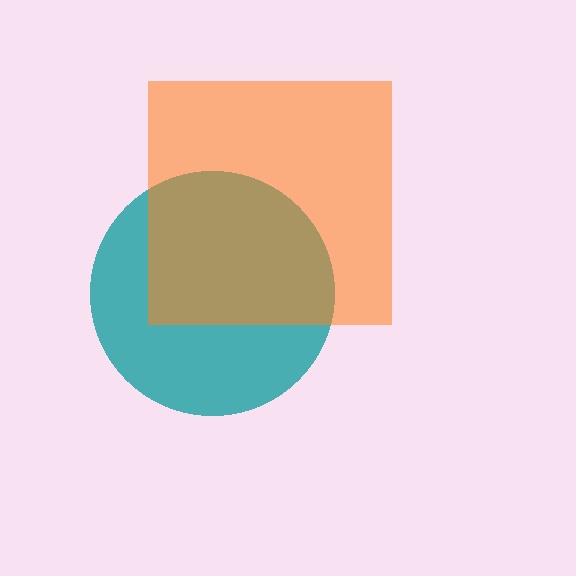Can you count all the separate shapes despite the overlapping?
Yes, there are 2 separate shapes.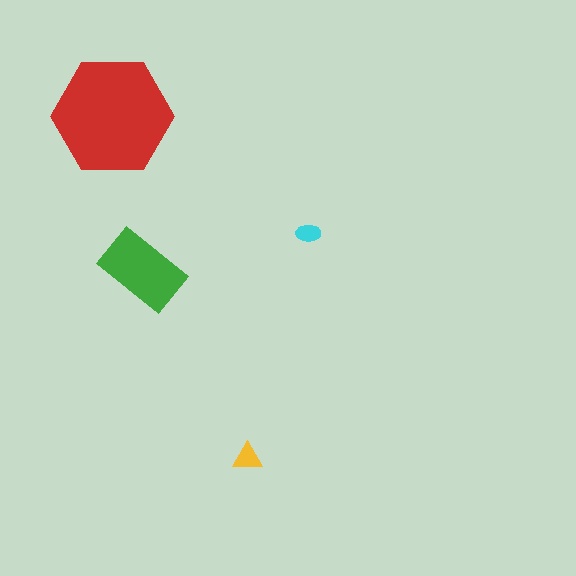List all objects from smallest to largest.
The cyan ellipse, the yellow triangle, the green rectangle, the red hexagon.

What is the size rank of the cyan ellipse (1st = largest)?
4th.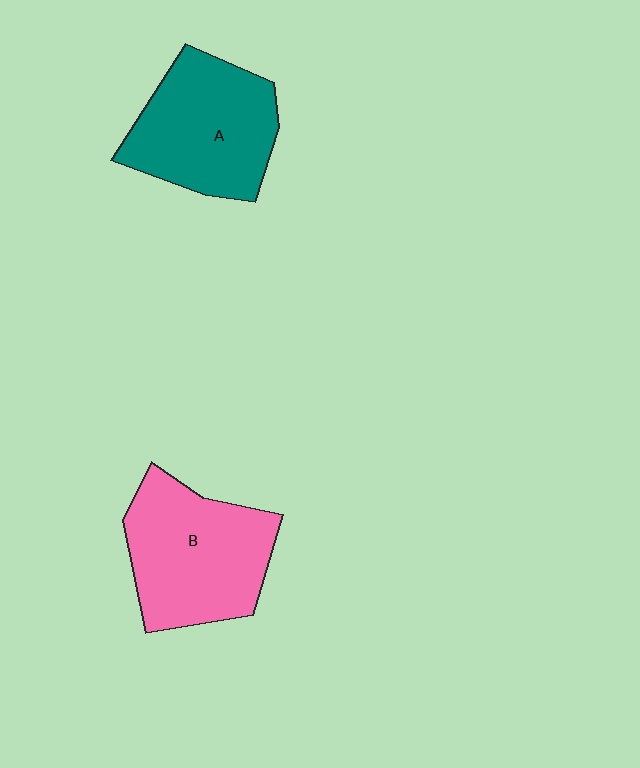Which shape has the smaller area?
Shape A (teal).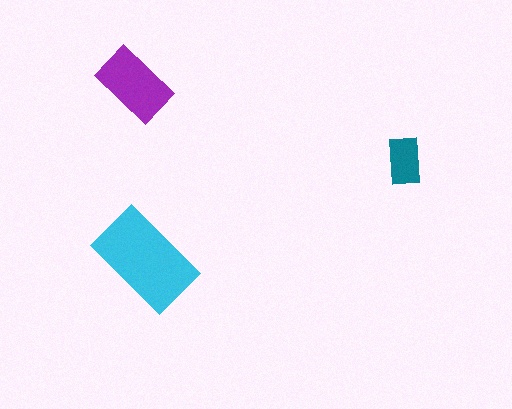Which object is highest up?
The purple rectangle is topmost.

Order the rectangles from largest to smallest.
the cyan one, the purple one, the teal one.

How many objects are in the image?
There are 3 objects in the image.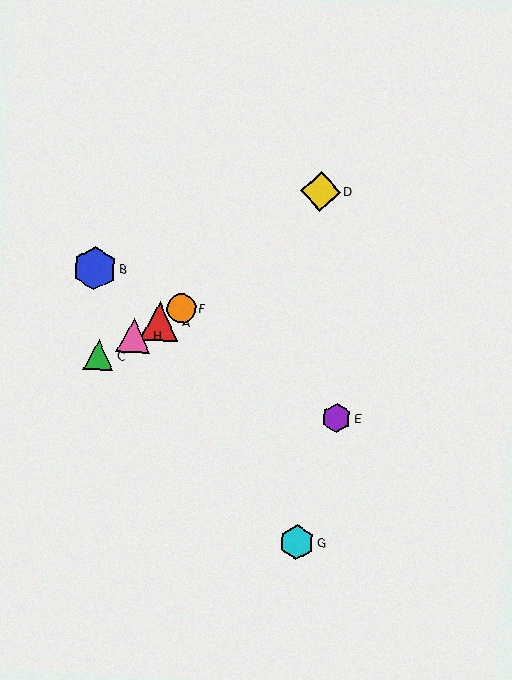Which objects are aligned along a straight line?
Objects A, C, F, H are aligned along a straight line.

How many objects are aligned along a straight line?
4 objects (A, C, F, H) are aligned along a straight line.